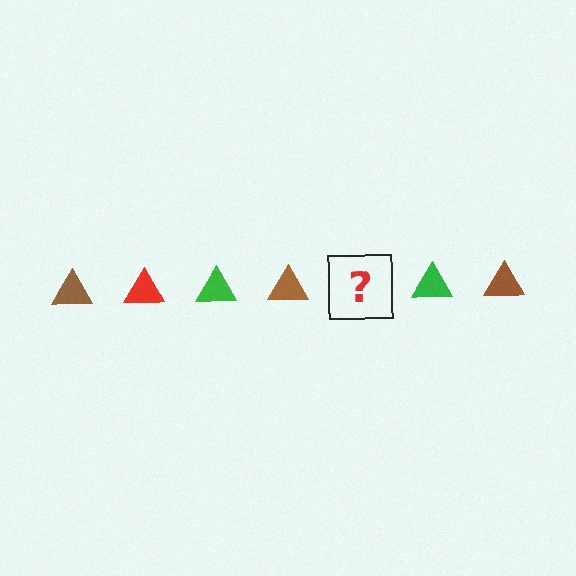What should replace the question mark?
The question mark should be replaced with a red triangle.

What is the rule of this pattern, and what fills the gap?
The rule is that the pattern cycles through brown, red, green triangles. The gap should be filled with a red triangle.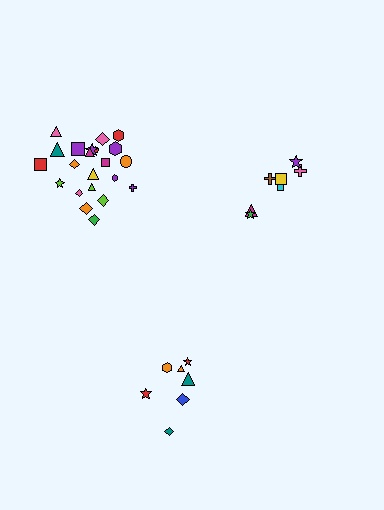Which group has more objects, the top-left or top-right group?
The top-left group.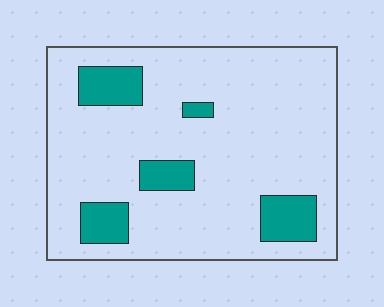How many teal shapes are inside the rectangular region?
5.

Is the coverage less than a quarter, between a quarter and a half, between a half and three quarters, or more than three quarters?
Less than a quarter.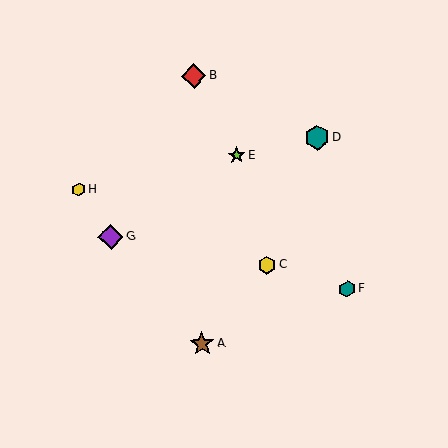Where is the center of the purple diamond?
The center of the purple diamond is at (111, 237).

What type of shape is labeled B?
Shape B is a red diamond.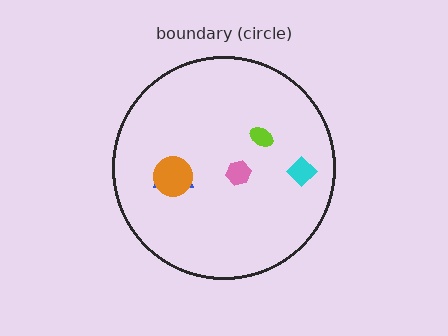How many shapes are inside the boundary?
5 inside, 0 outside.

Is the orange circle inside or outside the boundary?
Inside.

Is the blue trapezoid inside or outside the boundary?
Inside.